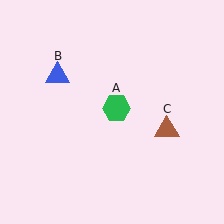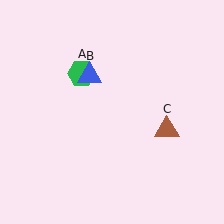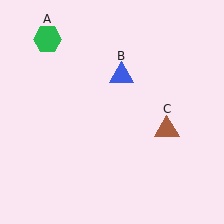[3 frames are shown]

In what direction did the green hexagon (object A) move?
The green hexagon (object A) moved up and to the left.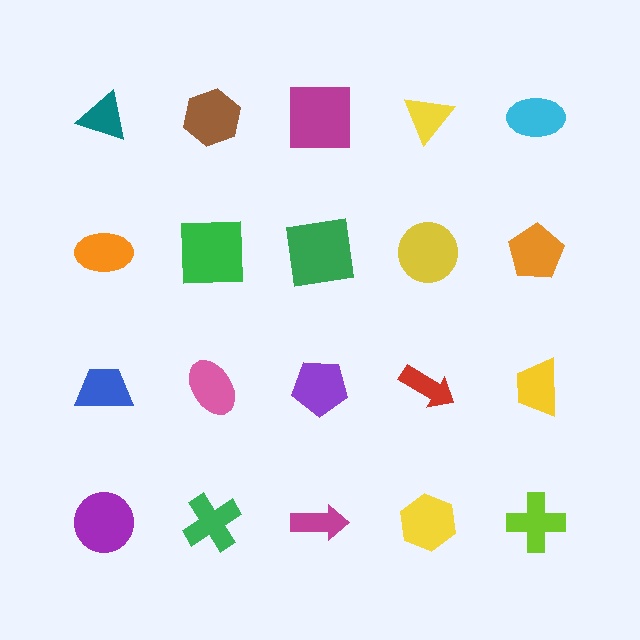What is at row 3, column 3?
A purple pentagon.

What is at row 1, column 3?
A magenta square.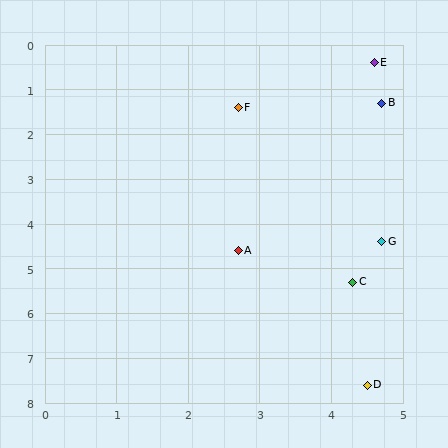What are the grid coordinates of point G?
Point G is at approximately (4.7, 4.4).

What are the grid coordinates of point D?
Point D is at approximately (4.5, 7.6).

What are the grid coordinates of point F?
Point F is at approximately (2.7, 1.4).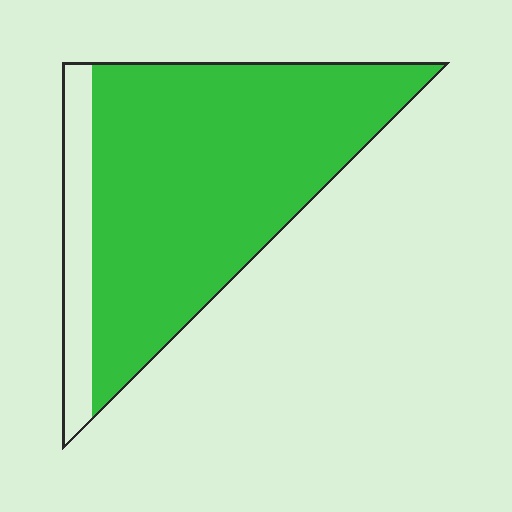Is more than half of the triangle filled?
Yes.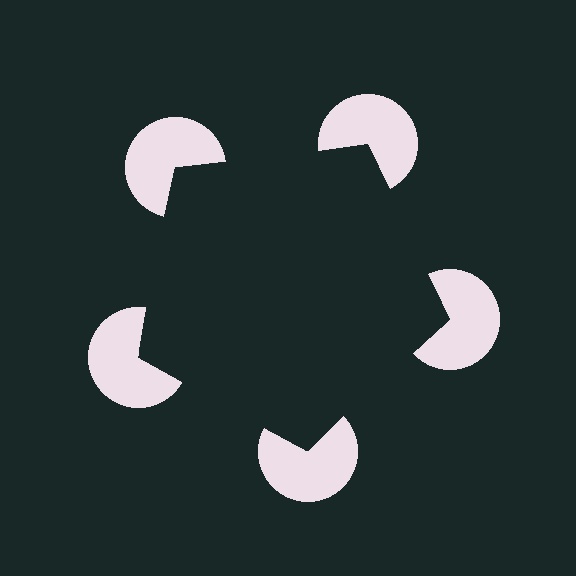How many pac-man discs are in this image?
There are 5 — one at each vertex of the illusory pentagon.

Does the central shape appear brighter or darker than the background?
It typically appears slightly darker than the background, even though no actual brightness change is drawn.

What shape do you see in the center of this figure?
An illusory pentagon — its edges are inferred from the aligned wedge cuts in the pac-man discs, not physically drawn.